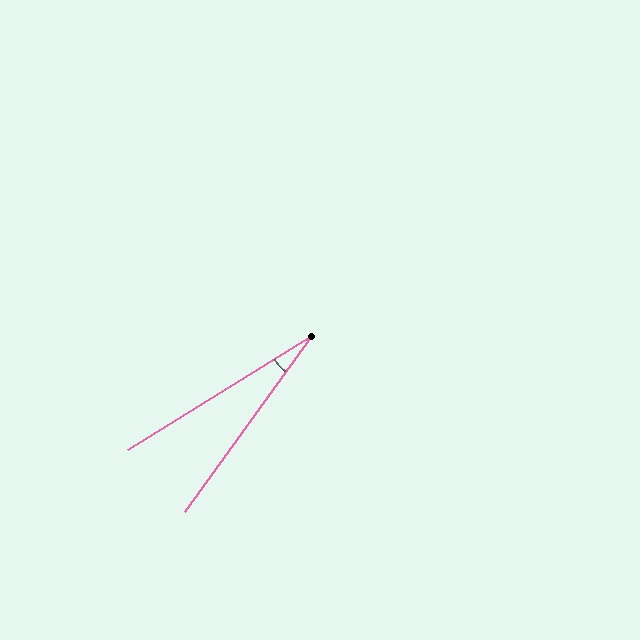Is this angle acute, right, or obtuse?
It is acute.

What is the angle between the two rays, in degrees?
Approximately 22 degrees.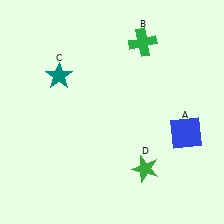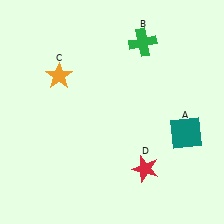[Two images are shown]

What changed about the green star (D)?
In Image 1, D is green. In Image 2, it changed to red.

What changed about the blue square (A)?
In Image 1, A is blue. In Image 2, it changed to teal.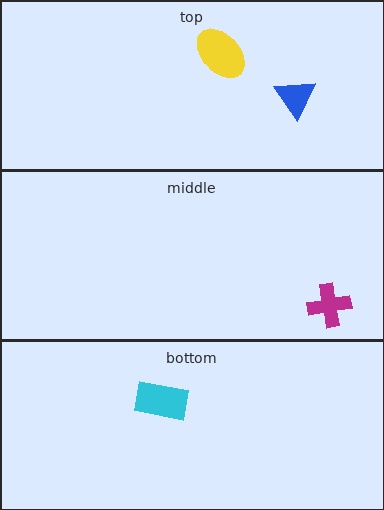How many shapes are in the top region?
2.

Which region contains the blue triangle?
The top region.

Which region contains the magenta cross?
The middle region.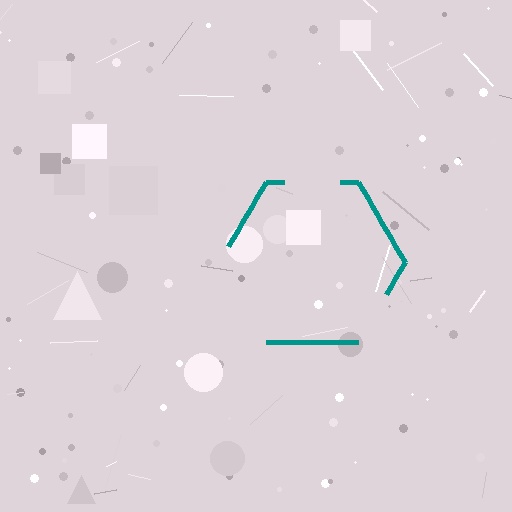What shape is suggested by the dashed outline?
The dashed outline suggests a hexagon.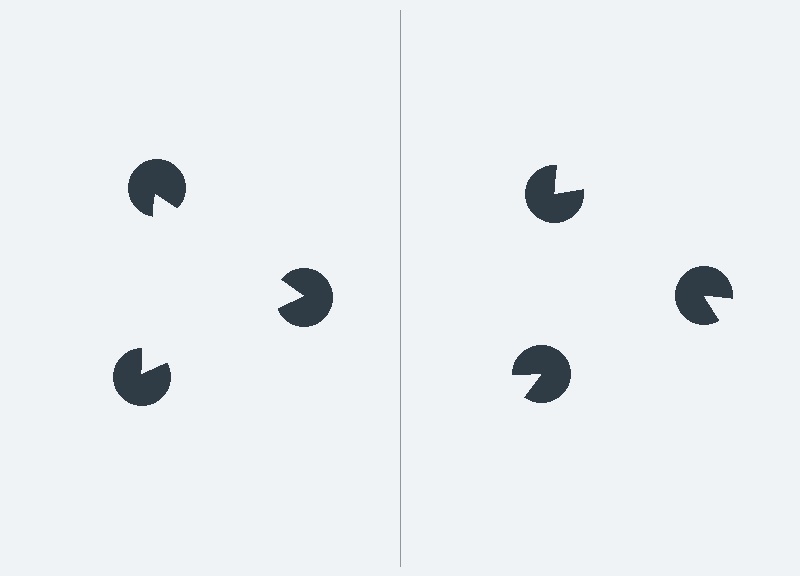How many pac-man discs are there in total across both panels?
6 — 3 on each side.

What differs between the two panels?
The pac-man discs are positioned identically on both sides; only the wedge orientations differ. On the left they align to a triangle; on the right they are misaligned.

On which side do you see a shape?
An illusory triangle appears on the left side. On the right side the wedge cuts are rotated, so no coherent shape forms.